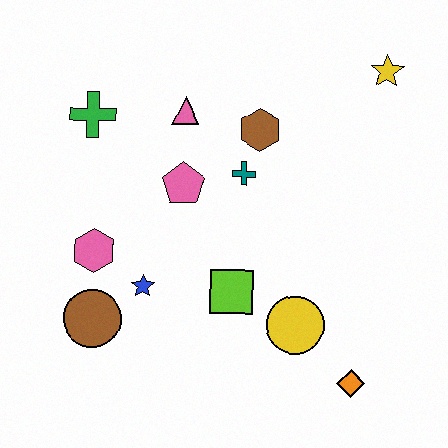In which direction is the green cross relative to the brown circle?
The green cross is above the brown circle.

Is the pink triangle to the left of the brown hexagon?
Yes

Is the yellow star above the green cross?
Yes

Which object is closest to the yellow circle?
The lime square is closest to the yellow circle.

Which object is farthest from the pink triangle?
The orange diamond is farthest from the pink triangle.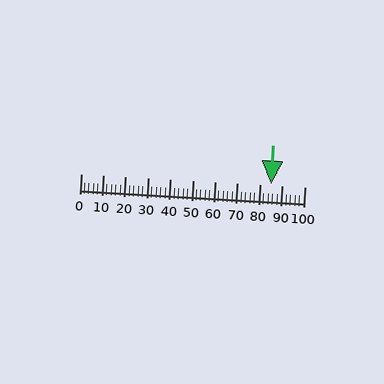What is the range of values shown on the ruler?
The ruler shows values from 0 to 100.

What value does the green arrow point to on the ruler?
The green arrow points to approximately 85.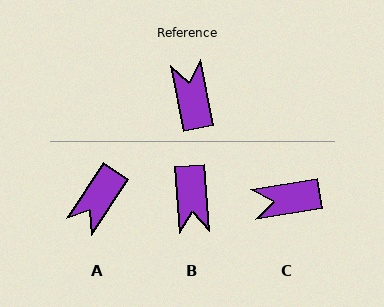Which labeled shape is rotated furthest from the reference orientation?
B, about 173 degrees away.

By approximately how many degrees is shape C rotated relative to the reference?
Approximately 88 degrees counter-clockwise.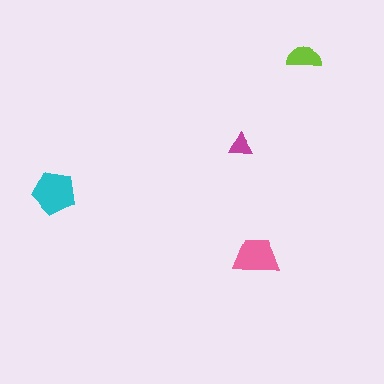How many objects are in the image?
There are 4 objects in the image.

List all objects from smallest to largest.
The magenta triangle, the lime semicircle, the pink trapezoid, the cyan pentagon.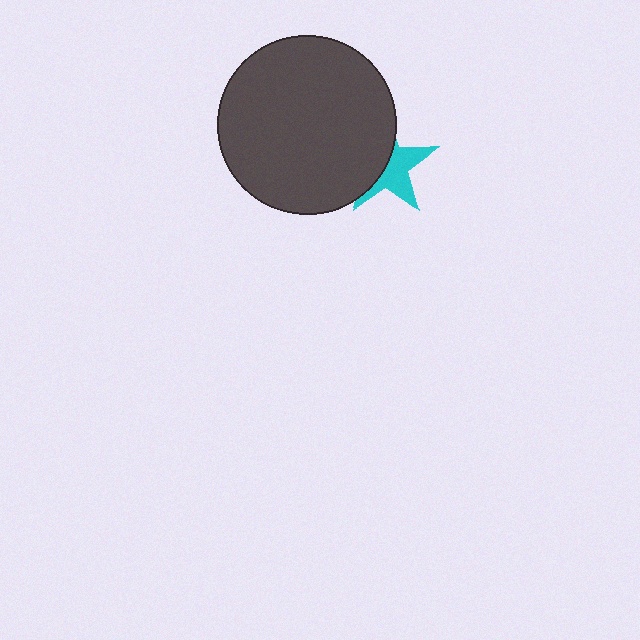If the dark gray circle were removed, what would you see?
You would see the complete cyan star.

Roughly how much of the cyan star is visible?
About half of it is visible (roughly 50%).